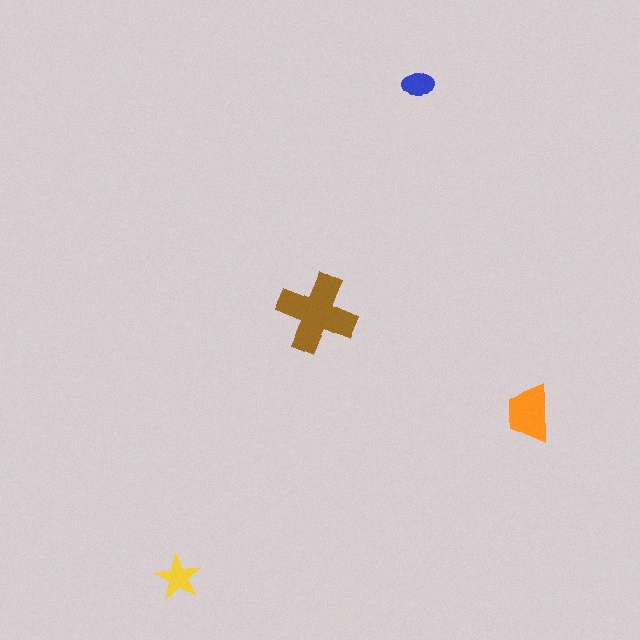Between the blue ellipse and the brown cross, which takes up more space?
The brown cross.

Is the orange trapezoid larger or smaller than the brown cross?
Smaller.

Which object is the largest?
The brown cross.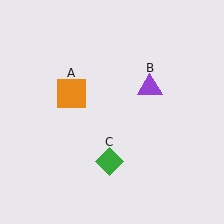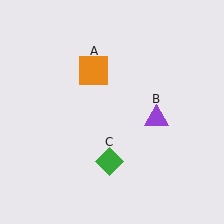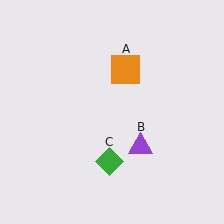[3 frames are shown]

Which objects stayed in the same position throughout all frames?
Green diamond (object C) remained stationary.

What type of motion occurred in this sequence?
The orange square (object A), purple triangle (object B) rotated clockwise around the center of the scene.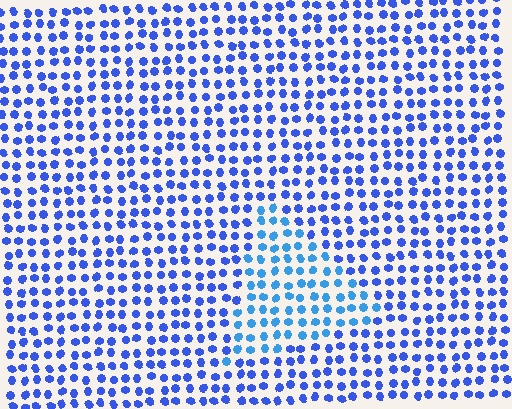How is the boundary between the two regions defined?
The boundary is defined purely by a slight shift in hue (about 25 degrees). Spacing, size, and orientation are identical on both sides.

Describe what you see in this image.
The image is filled with small blue elements in a uniform arrangement. A triangle-shaped region is visible where the elements are tinted to a slightly different hue, forming a subtle color boundary.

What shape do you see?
I see a triangle.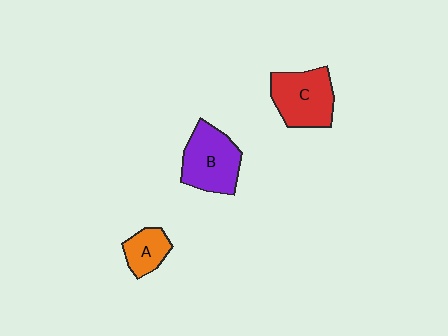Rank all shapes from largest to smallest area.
From largest to smallest: B (purple), C (red), A (orange).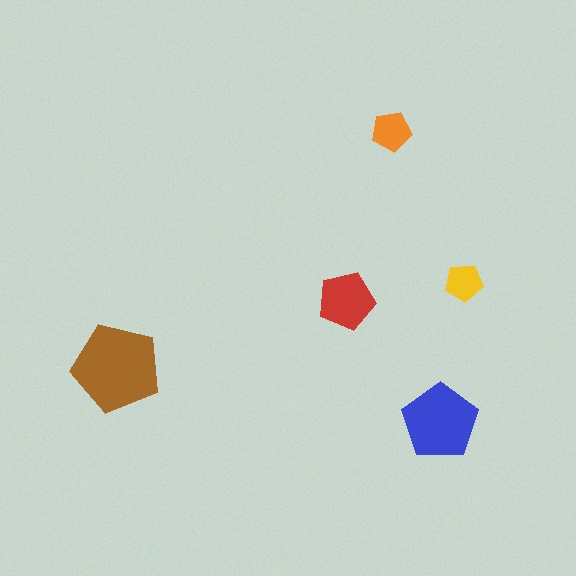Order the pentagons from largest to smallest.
the brown one, the blue one, the red one, the orange one, the yellow one.